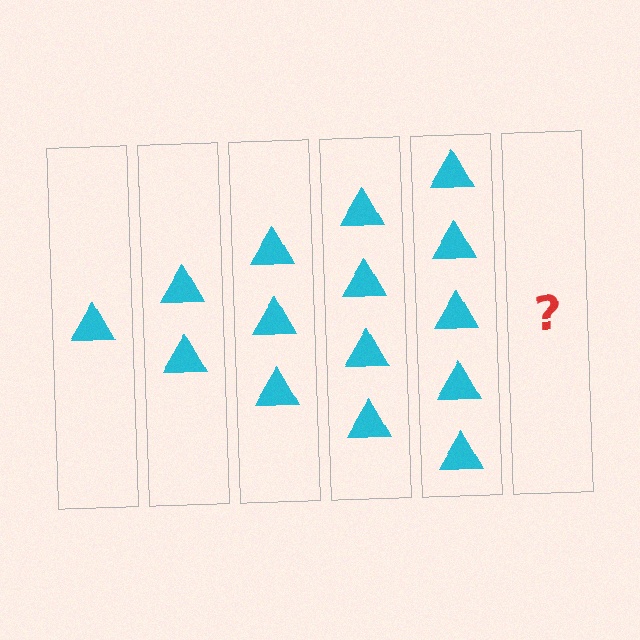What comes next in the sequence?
The next element should be 6 triangles.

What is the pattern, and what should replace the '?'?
The pattern is that each step adds one more triangle. The '?' should be 6 triangles.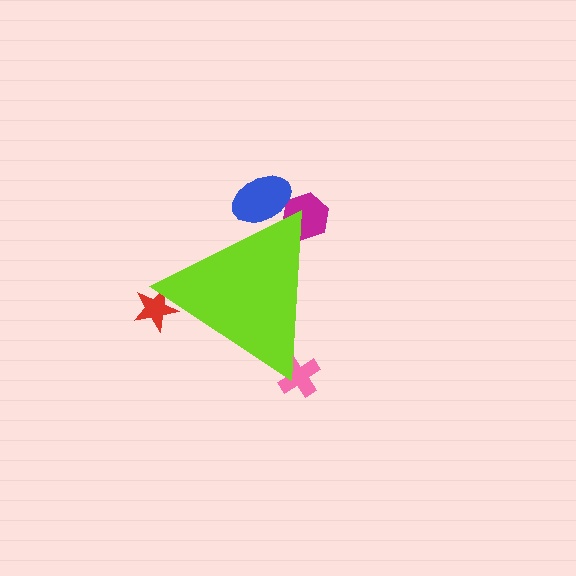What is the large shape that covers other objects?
A lime triangle.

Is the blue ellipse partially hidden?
Yes, the blue ellipse is partially hidden behind the lime triangle.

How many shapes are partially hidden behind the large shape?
4 shapes are partially hidden.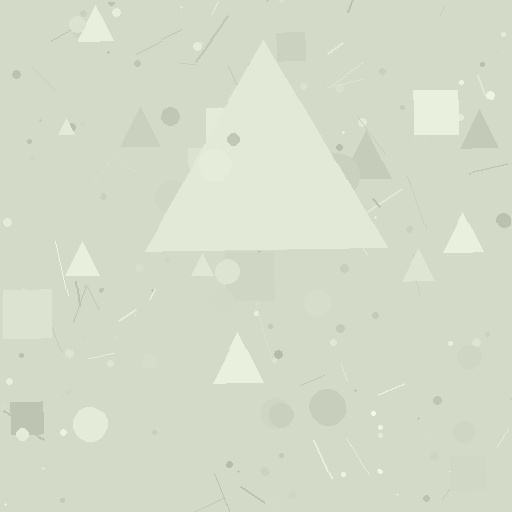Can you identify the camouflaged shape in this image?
The camouflaged shape is a triangle.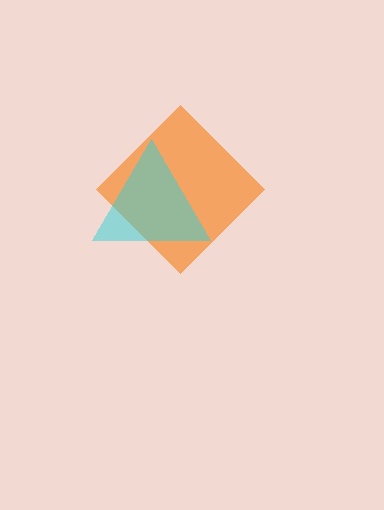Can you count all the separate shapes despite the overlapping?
Yes, there are 2 separate shapes.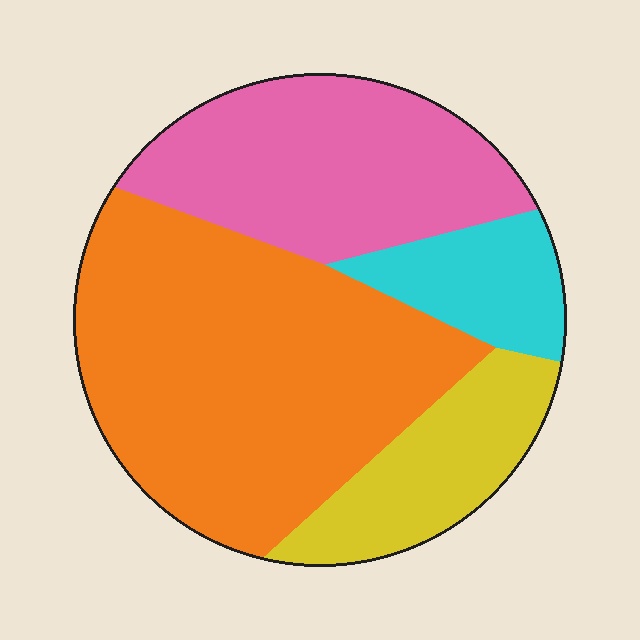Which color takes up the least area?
Cyan, at roughly 10%.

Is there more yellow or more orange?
Orange.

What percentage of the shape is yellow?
Yellow covers about 15% of the shape.